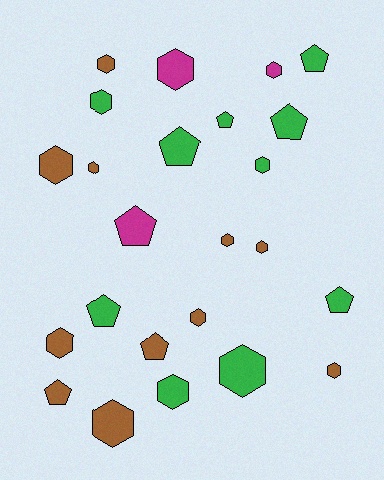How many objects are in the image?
There are 24 objects.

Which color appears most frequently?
Brown, with 11 objects.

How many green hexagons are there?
There are 4 green hexagons.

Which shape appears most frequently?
Hexagon, with 15 objects.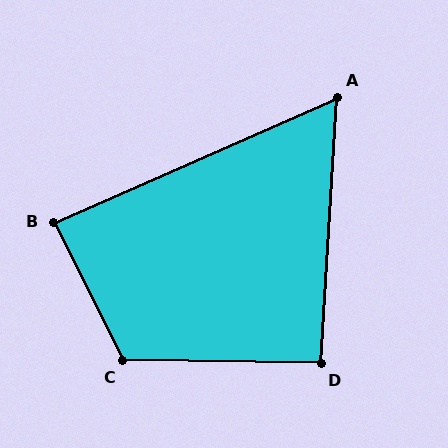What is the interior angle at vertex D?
Approximately 93 degrees (approximately right).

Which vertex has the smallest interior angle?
A, at approximately 63 degrees.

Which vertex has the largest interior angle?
C, at approximately 117 degrees.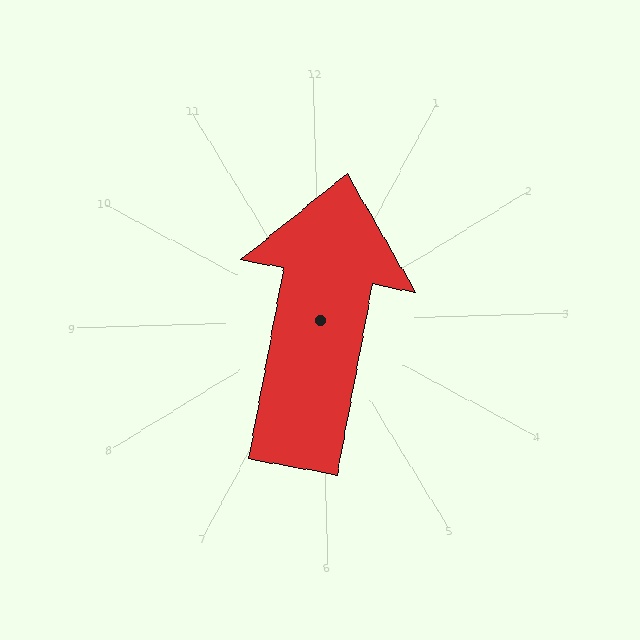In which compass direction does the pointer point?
North.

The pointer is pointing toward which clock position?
Roughly 12 o'clock.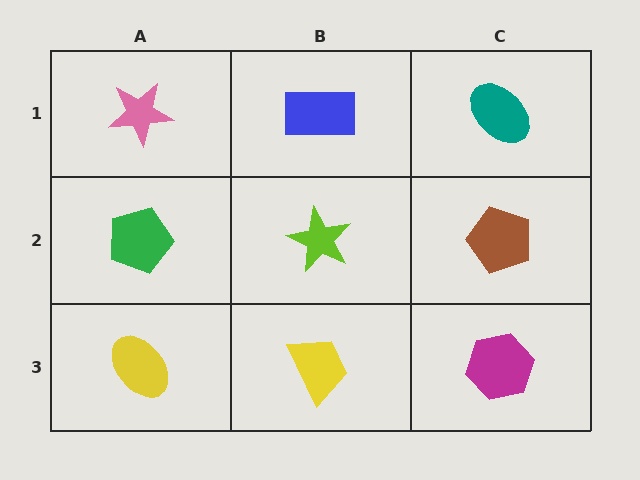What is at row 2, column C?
A brown pentagon.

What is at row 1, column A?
A pink star.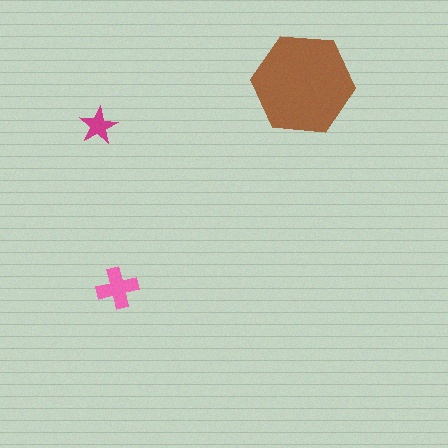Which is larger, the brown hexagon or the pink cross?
The brown hexagon.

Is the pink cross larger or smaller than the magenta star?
Larger.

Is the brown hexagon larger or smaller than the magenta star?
Larger.